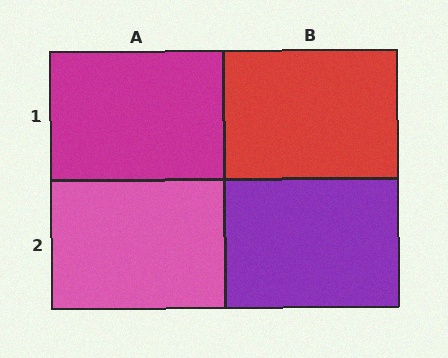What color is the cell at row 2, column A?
Pink.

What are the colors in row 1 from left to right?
Magenta, red.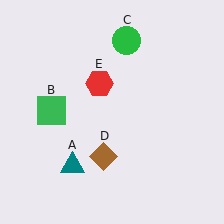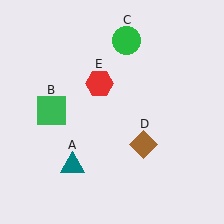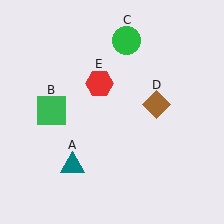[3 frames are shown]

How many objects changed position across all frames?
1 object changed position: brown diamond (object D).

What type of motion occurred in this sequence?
The brown diamond (object D) rotated counterclockwise around the center of the scene.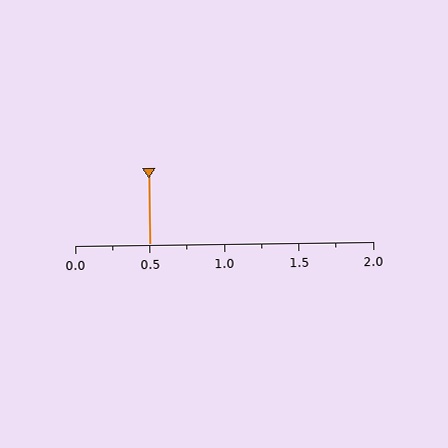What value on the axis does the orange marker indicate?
The marker indicates approximately 0.5.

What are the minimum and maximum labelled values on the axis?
The axis runs from 0.0 to 2.0.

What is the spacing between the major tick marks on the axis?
The major ticks are spaced 0.5 apart.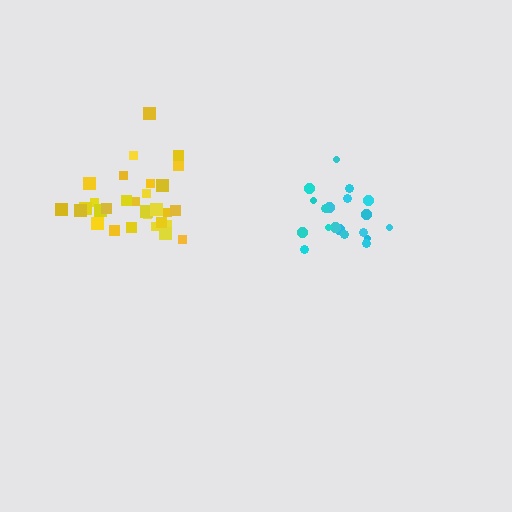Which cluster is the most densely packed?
Yellow.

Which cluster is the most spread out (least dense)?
Cyan.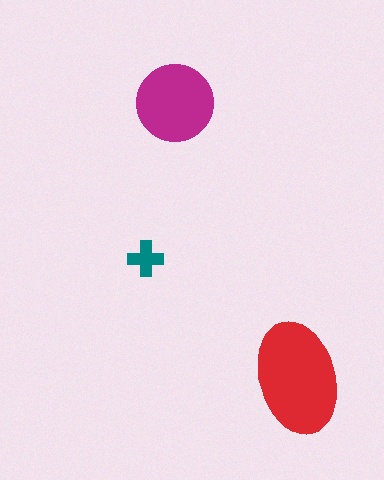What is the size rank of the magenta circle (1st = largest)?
2nd.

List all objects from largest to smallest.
The red ellipse, the magenta circle, the teal cross.